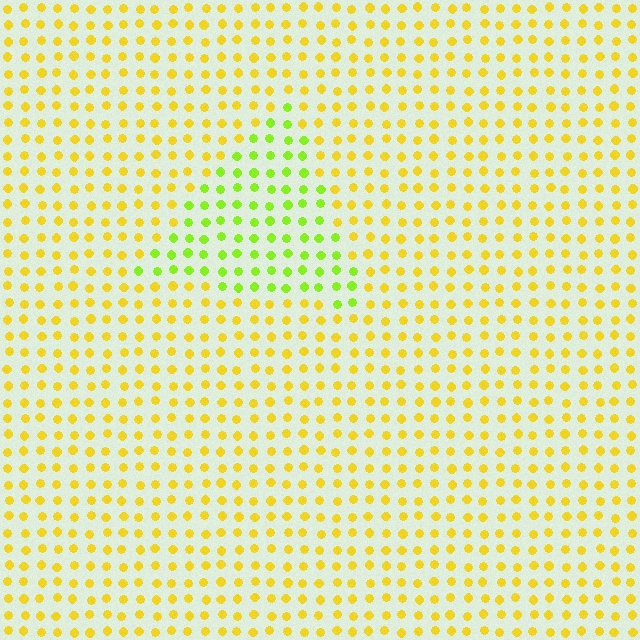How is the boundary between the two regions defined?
The boundary is defined purely by a slight shift in hue (about 39 degrees). Spacing, size, and orientation are identical on both sides.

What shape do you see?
I see a triangle.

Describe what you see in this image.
The image is filled with small yellow elements in a uniform arrangement. A triangle-shaped region is visible where the elements are tinted to a slightly different hue, forming a subtle color boundary.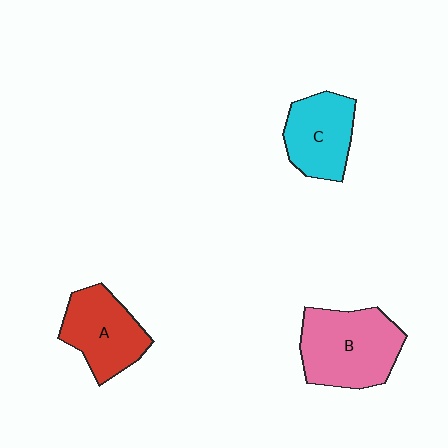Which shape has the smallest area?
Shape C (cyan).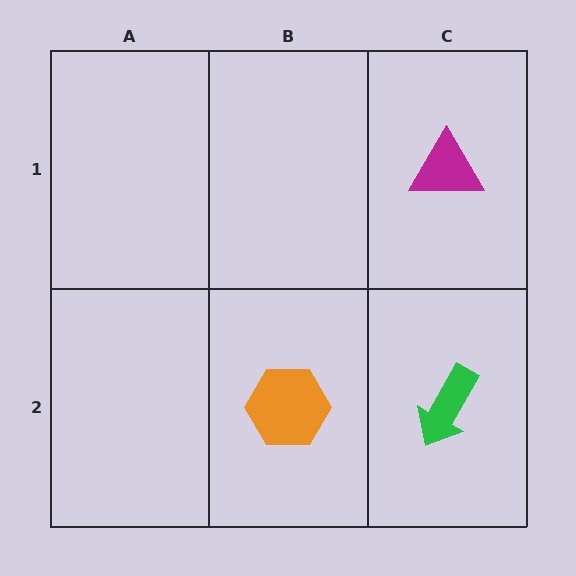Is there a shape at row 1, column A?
No, that cell is empty.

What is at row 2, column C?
A green arrow.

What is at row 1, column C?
A magenta triangle.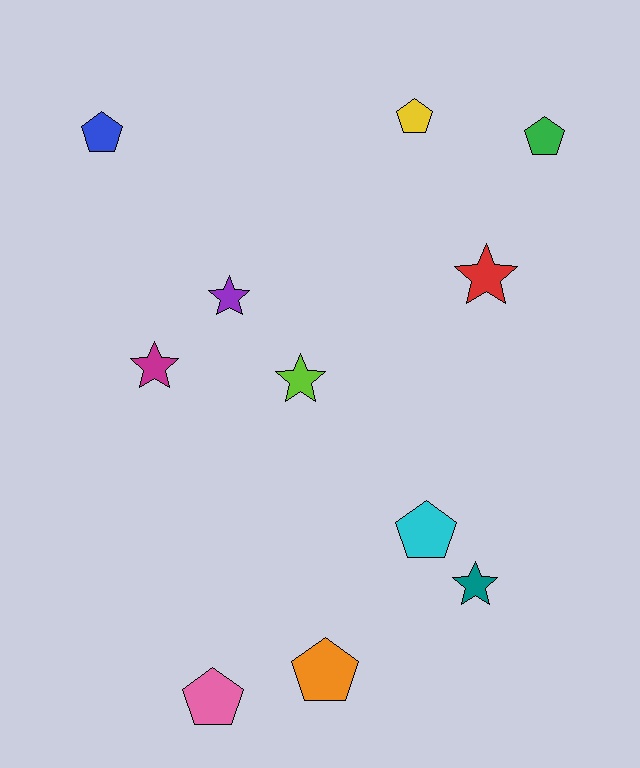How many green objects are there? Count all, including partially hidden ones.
There is 1 green object.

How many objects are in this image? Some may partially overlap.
There are 11 objects.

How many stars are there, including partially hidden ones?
There are 5 stars.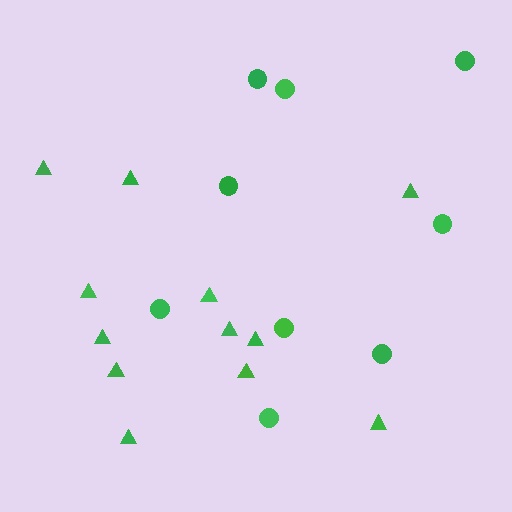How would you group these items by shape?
There are 2 groups: one group of circles (9) and one group of triangles (12).